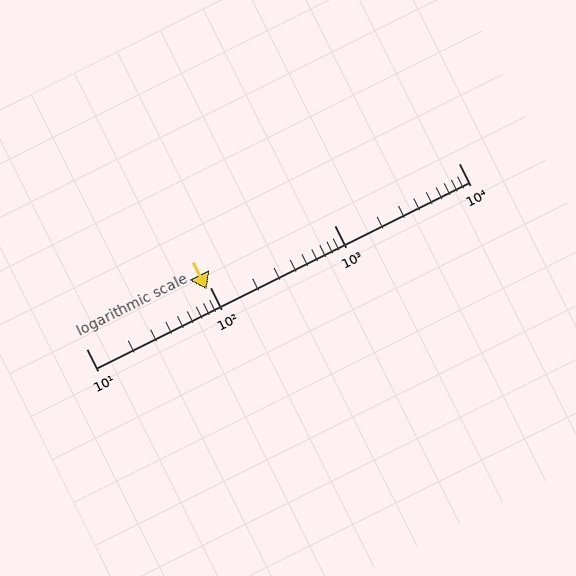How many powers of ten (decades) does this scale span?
The scale spans 3 decades, from 10 to 10000.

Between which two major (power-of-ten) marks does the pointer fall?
The pointer is between 10 and 100.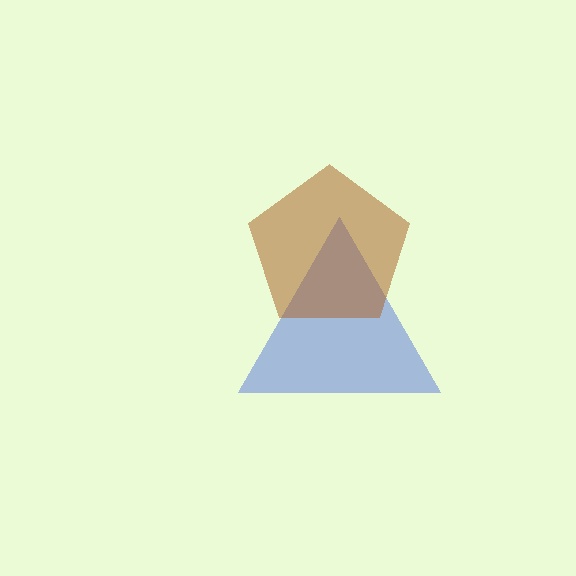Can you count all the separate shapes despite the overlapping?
Yes, there are 2 separate shapes.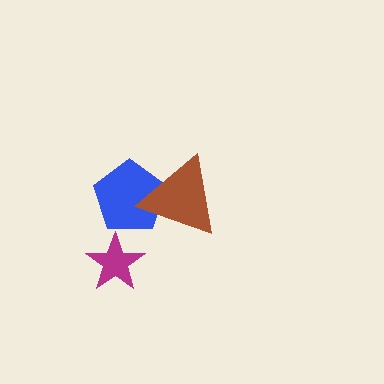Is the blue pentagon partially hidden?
Yes, it is partially covered by another shape.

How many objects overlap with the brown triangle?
1 object overlaps with the brown triangle.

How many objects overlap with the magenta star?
0 objects overlap with the magenta star.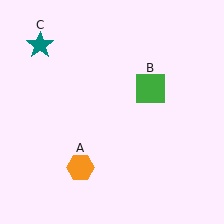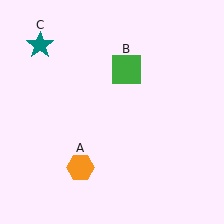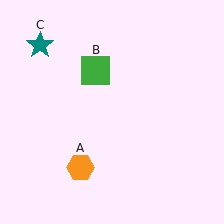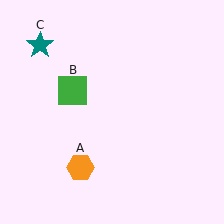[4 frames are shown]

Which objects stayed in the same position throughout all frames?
Orange hexagon (object A) and teal star (object C) remained stationary.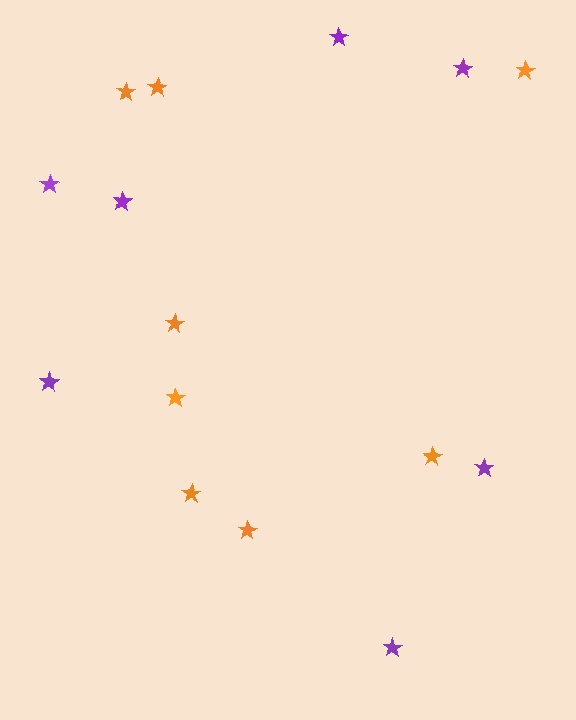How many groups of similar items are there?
There are 2 groups: one group of orange stars (8) and one group of purple stars (7).